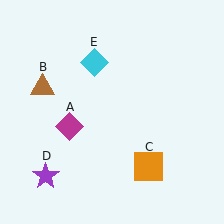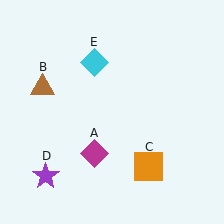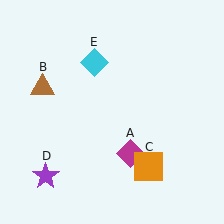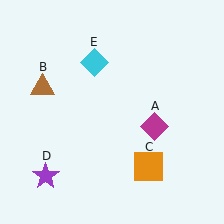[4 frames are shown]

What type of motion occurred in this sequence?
The magenta diamond (object A) rotated counterclockwise around the center of the scene.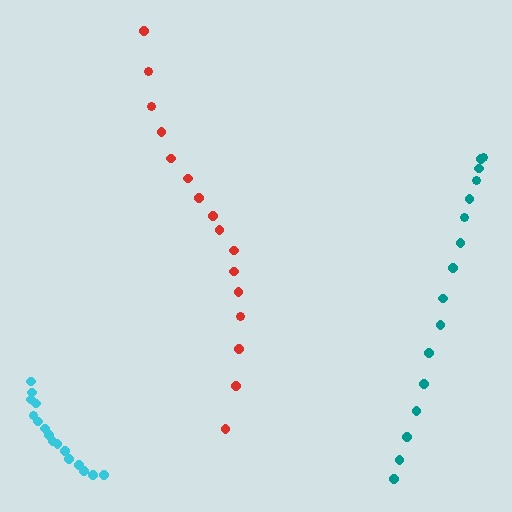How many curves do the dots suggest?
There are 3 distinct paths.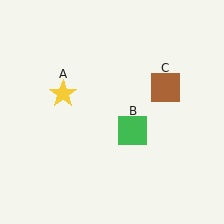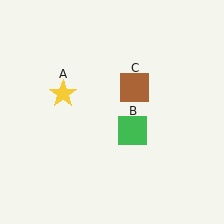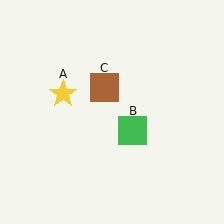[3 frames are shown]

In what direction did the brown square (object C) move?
The brown square (object C) moved left.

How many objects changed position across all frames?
1 object changed position: brown square (object C).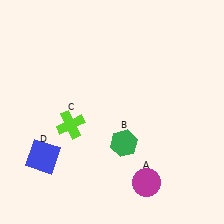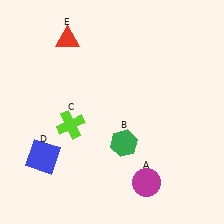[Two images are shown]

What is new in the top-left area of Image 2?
A red triangle (E) was added in the top-left area of Image 2.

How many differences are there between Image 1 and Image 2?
There is 1 difference between the two images.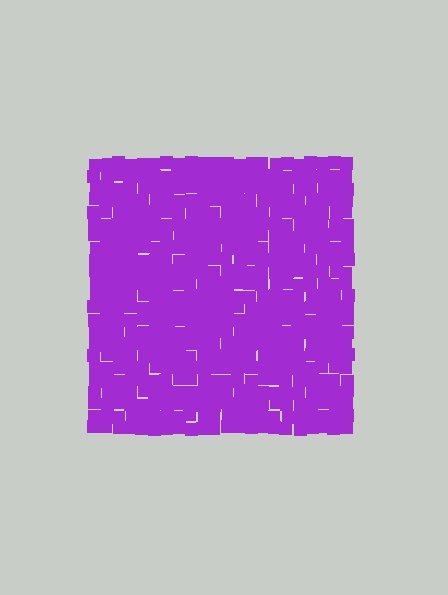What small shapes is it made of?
It is made of small squares.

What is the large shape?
The large shape is a square.